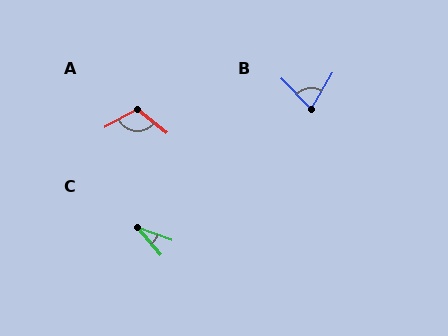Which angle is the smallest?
C, at approximately 30 degrees.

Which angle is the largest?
A, at approximately 113 degrees.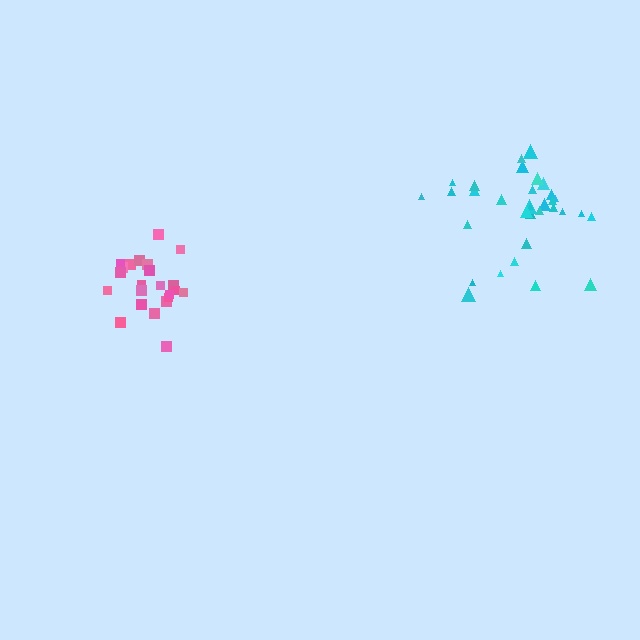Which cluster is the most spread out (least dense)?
Cyan.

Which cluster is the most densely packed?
Pink.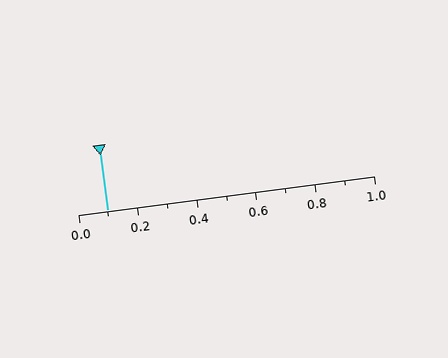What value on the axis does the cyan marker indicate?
The marker indicates approximately 0.1.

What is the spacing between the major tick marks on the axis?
The major ticks are spaced 0.2 apart.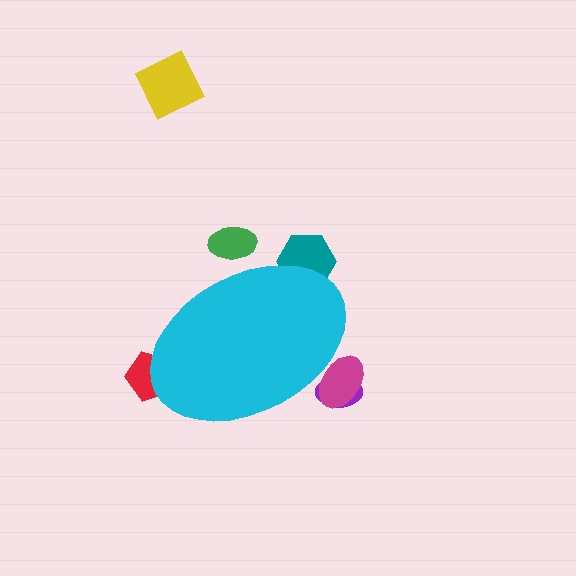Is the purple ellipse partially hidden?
Yes, the purple ellipse is partially hidden behind the cyan ellipse.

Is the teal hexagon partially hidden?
Yes, the teal hexagon is partially hidden behind the cyan ellipse.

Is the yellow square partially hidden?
No, the yellow square is fully visible.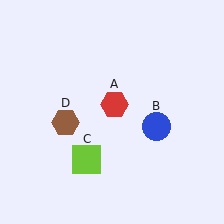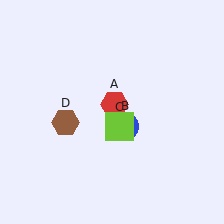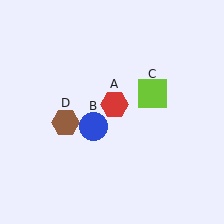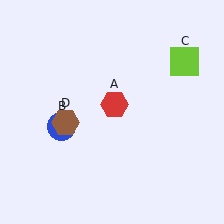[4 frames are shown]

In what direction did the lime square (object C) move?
The lime square (object C) moved up and to the right.